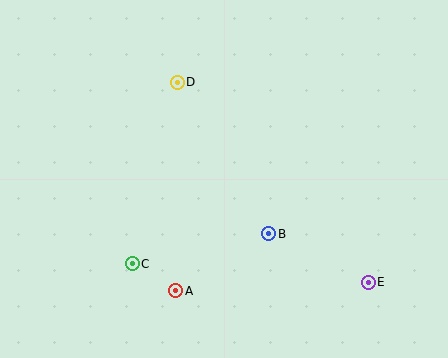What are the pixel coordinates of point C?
Point C is at (132, 264).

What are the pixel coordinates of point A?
Point A is at (176, 291).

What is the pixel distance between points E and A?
The distance between E and A is 193 pixels.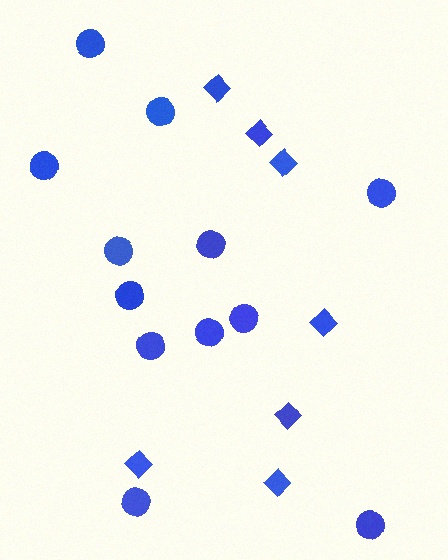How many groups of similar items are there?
There are 2 groups: one group of circles (12) and one group of diamonds (7).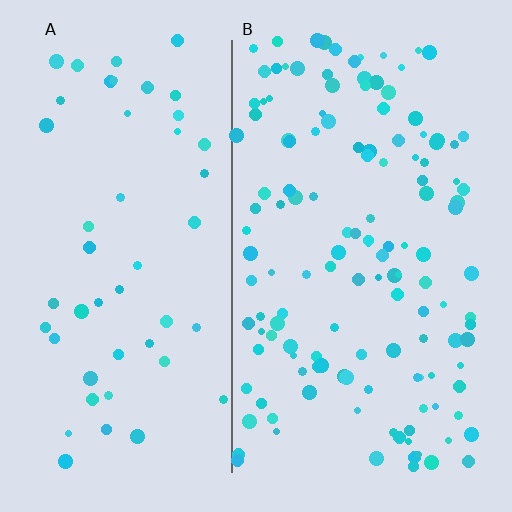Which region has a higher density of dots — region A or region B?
B (the right).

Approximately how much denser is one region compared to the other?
Approximately 2.8× — region B over region A.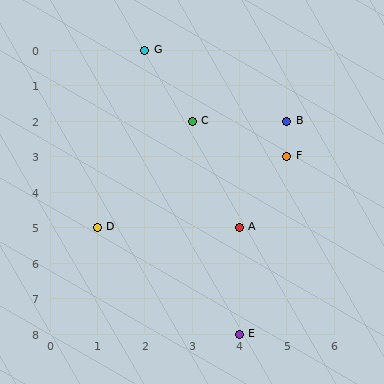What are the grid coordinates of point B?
Point B is at grid coordinates (5, 2).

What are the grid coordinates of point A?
Point A is at grid coordinates (4, 5).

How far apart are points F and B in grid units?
Points F and B are 1 row apart.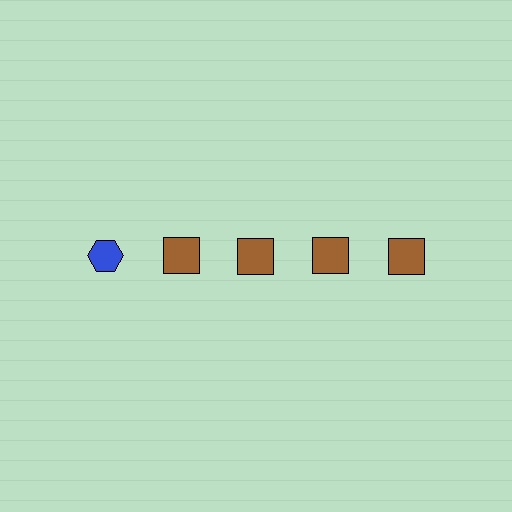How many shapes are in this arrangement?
There are 5 shapes arranged in a grid pattern.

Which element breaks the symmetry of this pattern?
The blue hexagon in the top row, leftmost column breaks the symmetry. All other shapes are brown squares.